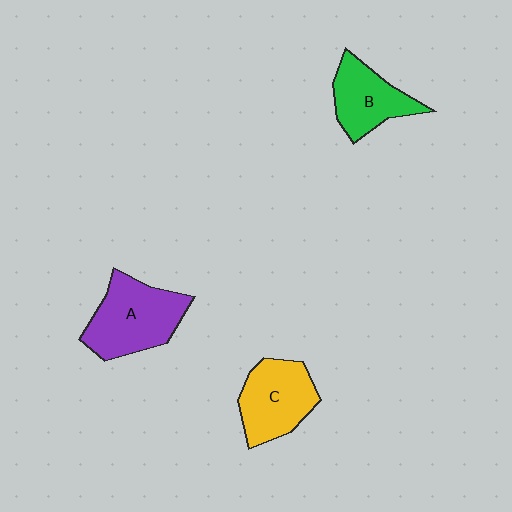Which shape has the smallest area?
Shape B (green).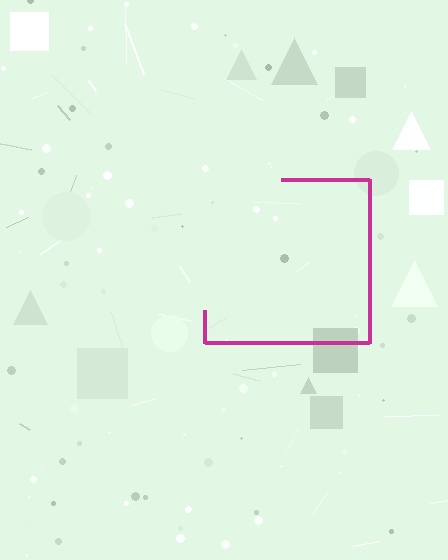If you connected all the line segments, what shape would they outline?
They would outline a square.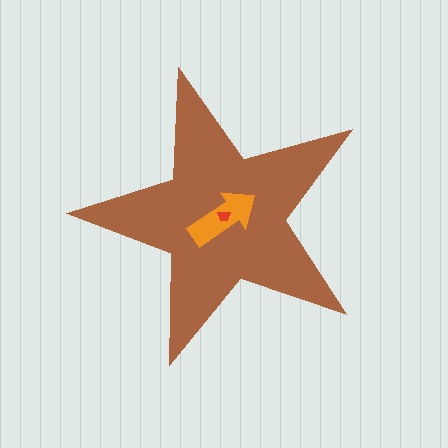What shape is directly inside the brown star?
The orange arrow.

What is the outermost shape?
The brown star.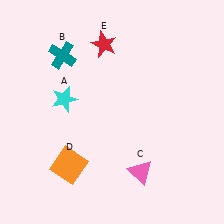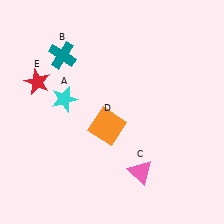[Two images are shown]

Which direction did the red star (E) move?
The red star (E) moved left.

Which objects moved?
The objects that moved are: the orange square (D), the red star (E).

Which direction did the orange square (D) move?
The orange square (D) moved up.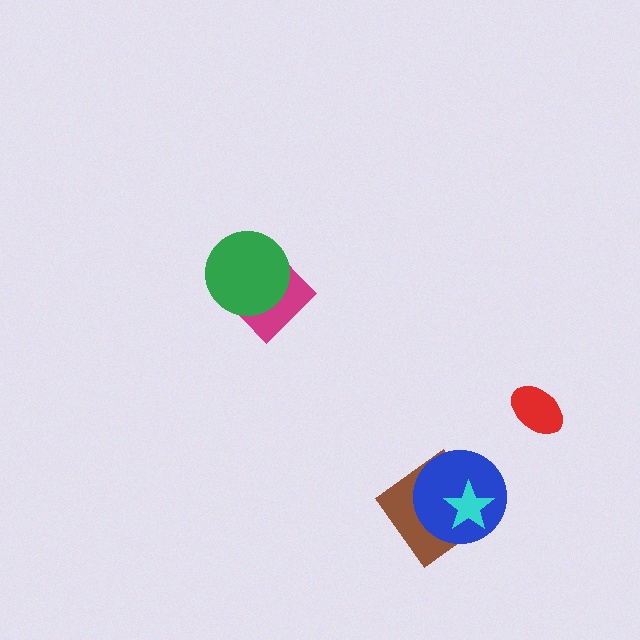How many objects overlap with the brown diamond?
2 objects overlap with the brown diamond.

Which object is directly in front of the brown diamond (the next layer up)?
The blue circle is directly in front of the brown diamond.